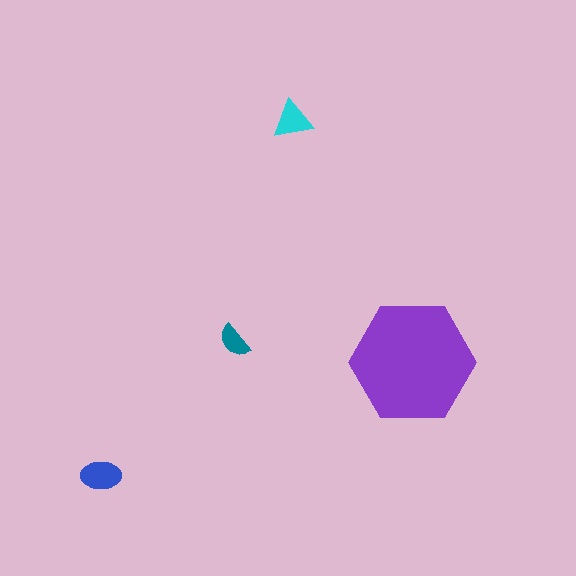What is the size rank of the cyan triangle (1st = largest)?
3rd.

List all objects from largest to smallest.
The purple hexagon, the blue ellipse, the cyan triangle, the teal semicircle.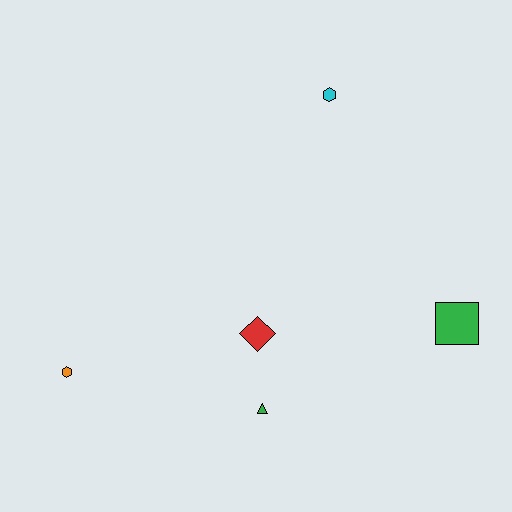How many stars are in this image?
There are no stars.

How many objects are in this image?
There are 5 objects.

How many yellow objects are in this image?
There are no yellow objects.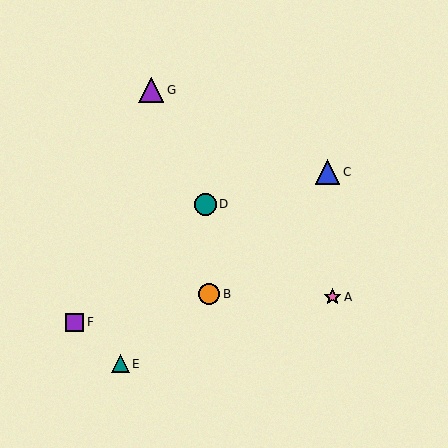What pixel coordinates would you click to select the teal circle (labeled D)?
Click at (205, 204) to select the teal circle D.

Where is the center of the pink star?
The center of the pink star is at (332, 297).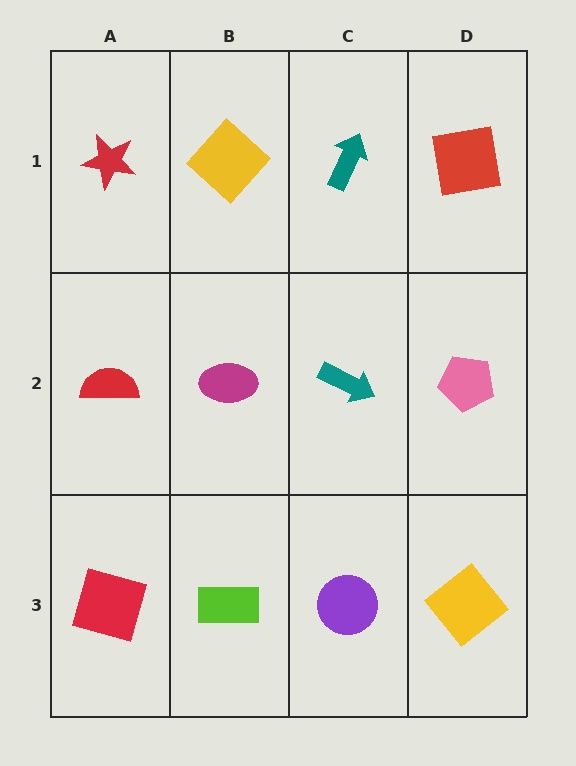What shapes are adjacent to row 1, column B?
A magenta ellipse (row 2, column B), a red star (row 1, column A), a teal arrow (row 1, column C).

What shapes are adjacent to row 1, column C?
A teal arrow (row 2, column C), a yellow diamond (row 1, column B), a red square (row 1, column D).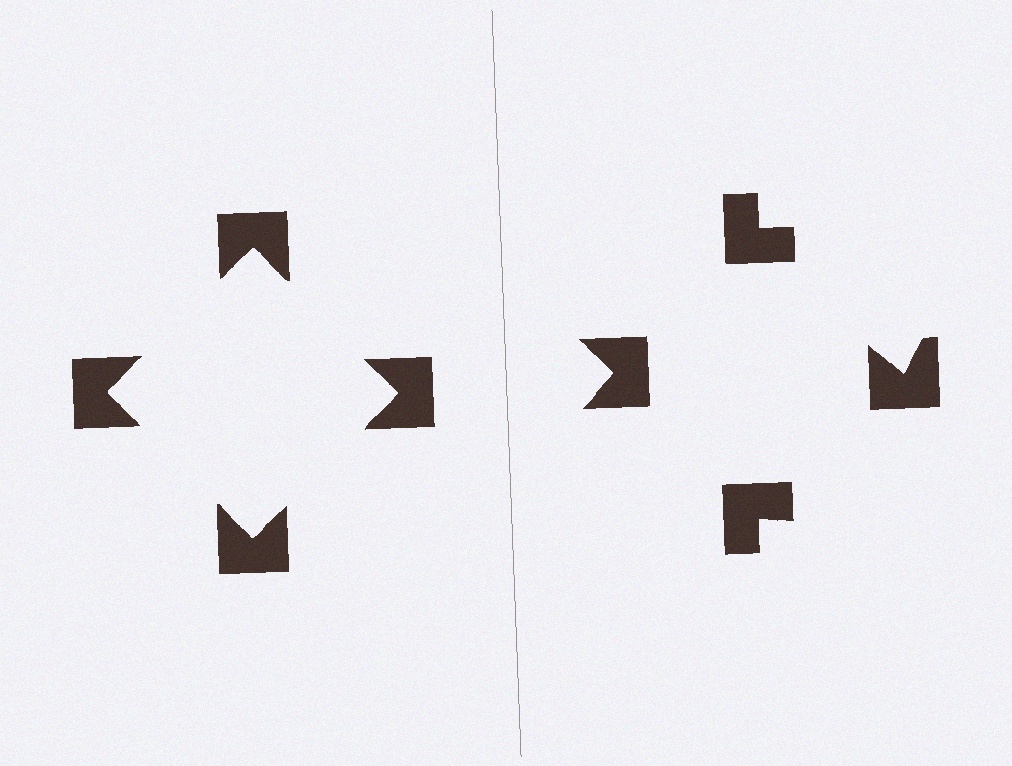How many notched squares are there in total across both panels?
8 — 4 on each side.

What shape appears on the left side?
An illusory square.